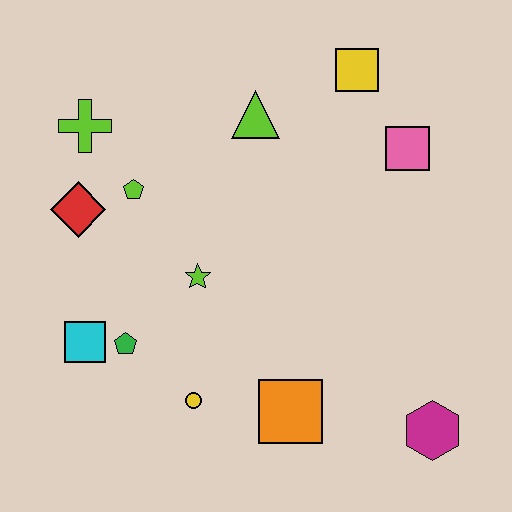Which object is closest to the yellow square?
The pink square is closest to the yellow square.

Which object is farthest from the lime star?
The magenta hexagon is farthest from the lime star.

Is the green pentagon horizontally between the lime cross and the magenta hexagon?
Yes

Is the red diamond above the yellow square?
No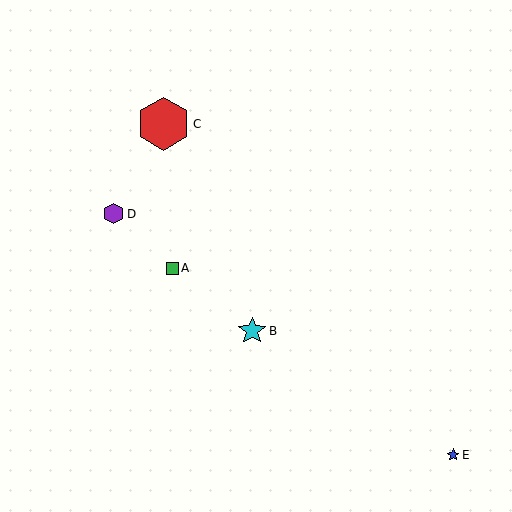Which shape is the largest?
The red hexagon (labeled C) is the largest.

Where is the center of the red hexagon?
The center of the red hexagon is at (164, 124).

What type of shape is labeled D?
Shape D is a purple hexagon.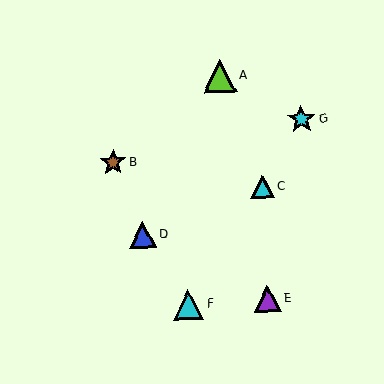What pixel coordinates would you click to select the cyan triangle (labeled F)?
Click at (188, 305) to select the cyan triangle F.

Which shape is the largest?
The lime triangle (labeled A) is the largest.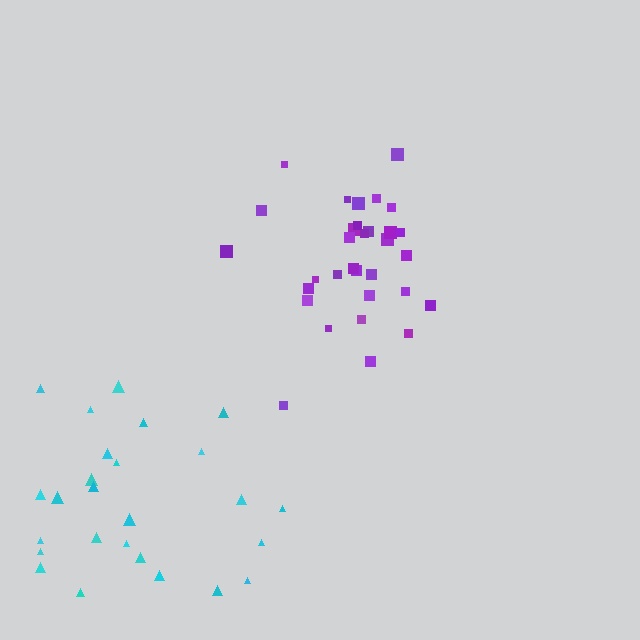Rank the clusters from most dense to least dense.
purple, cyan.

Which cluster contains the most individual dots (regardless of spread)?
Purple (32).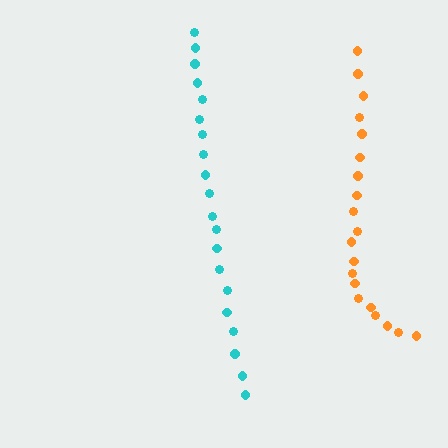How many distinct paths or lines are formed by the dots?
There are 2 distinct paths.